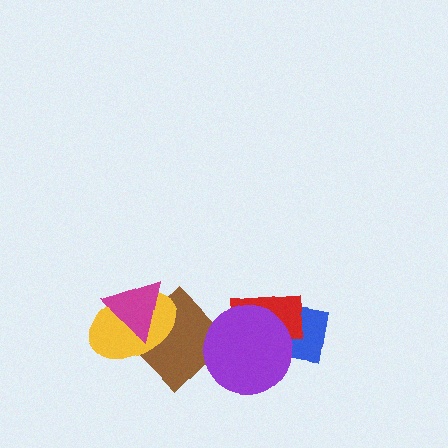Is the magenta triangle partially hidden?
No, no other shape covers it.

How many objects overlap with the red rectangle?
2 objects overlap with the red rectangle.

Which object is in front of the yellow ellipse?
The magenta triangle is in front of the yellow ellipse.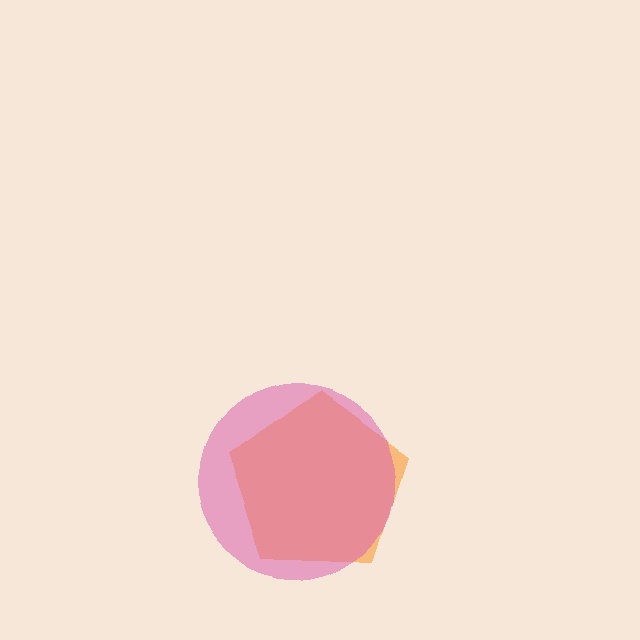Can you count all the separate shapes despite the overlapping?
Yes, there are 2 separate shapes.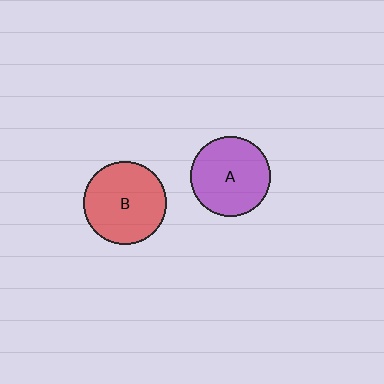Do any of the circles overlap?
No, none of the circles overlap.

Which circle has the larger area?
Circle B (red).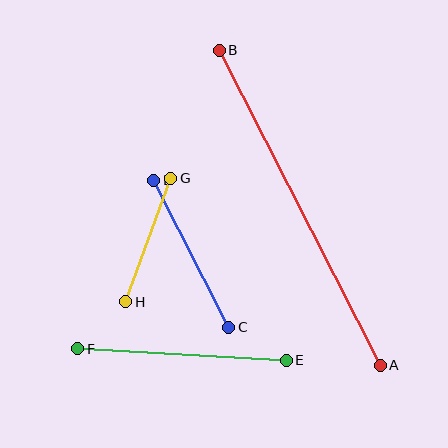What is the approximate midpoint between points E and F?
The midpoint is at approximately (182, 355) pixels.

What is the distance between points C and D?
The distance is approximately 165 pixels.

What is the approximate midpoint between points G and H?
The midpoint is at approximately (148, 240) pixels.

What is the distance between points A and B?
The distance is approximately 354 pixels.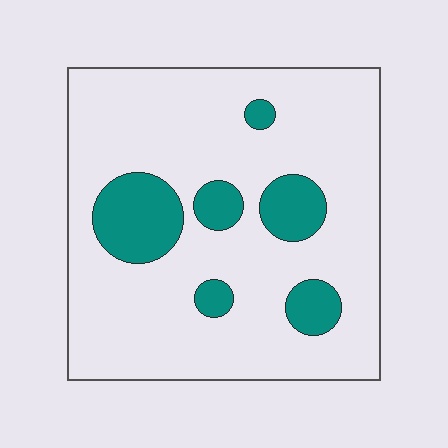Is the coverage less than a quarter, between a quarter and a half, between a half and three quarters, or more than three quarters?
Less than a quarter.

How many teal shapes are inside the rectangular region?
6.